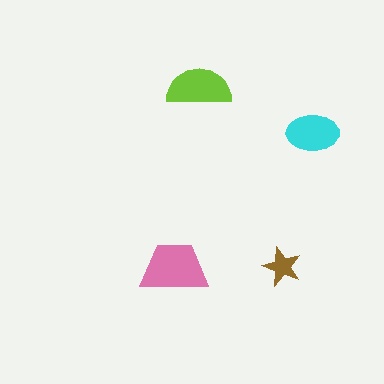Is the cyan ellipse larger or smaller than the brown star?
Larger.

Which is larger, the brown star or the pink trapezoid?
The pink trapezoid.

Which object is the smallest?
The brown star.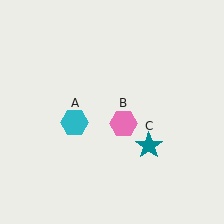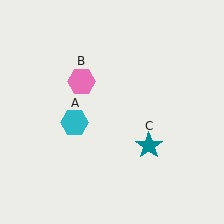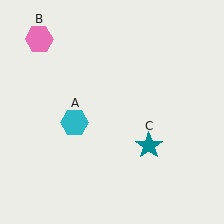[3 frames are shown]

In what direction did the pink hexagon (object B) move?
The pink hexagon (object B) moved up and to the left.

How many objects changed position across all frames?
1 object changed position: pink hexagon (object B).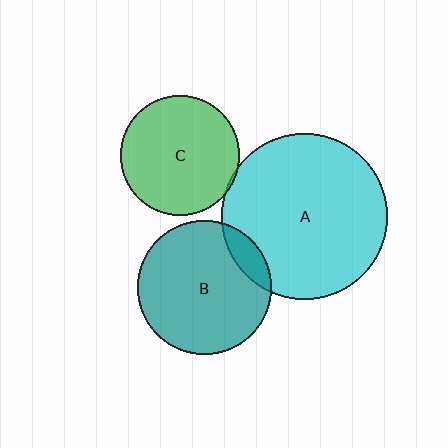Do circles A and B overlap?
Yes.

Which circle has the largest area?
Circle A (cyan).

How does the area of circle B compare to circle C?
Approximately 1.3 times.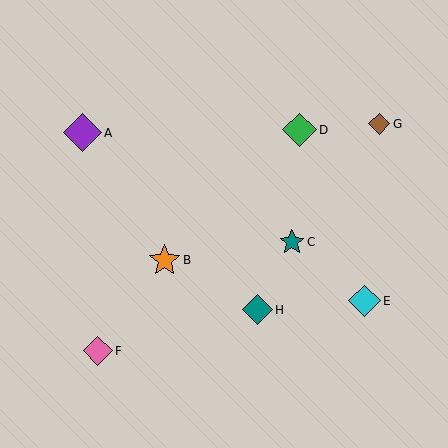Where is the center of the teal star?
The center of the teal star is at (292, 242).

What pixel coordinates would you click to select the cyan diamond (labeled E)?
Click at (365, 301) to select the cyan diamond E.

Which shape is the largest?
The purple diamond (labeled A) is the largest.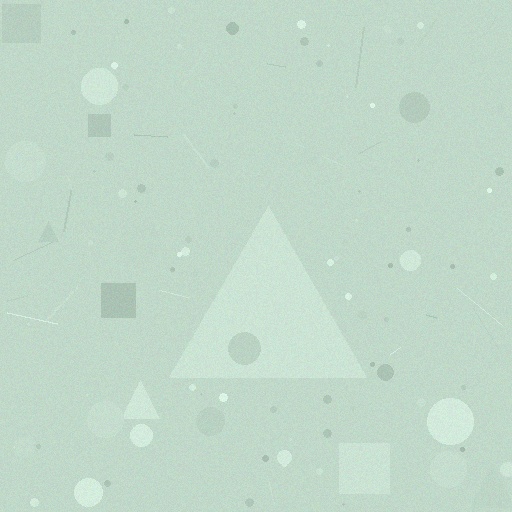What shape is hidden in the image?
A triangle is hidden in the image.